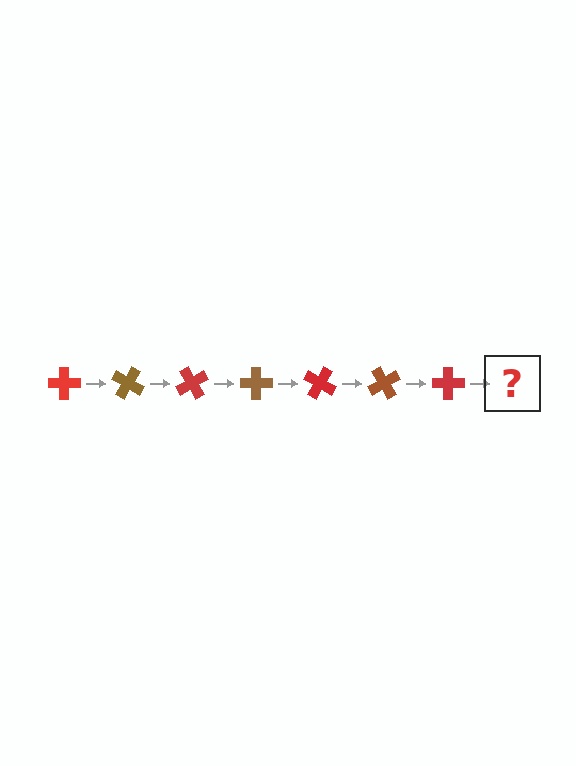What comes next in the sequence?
The next element should be a brown cross, rotated 210 degrees from the start.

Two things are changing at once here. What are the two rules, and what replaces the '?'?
The two rules are that it rotates 30 degrees each step and the color cycles through red and brown. The '?' should be a brown cross, rotated 210 degrees from the start.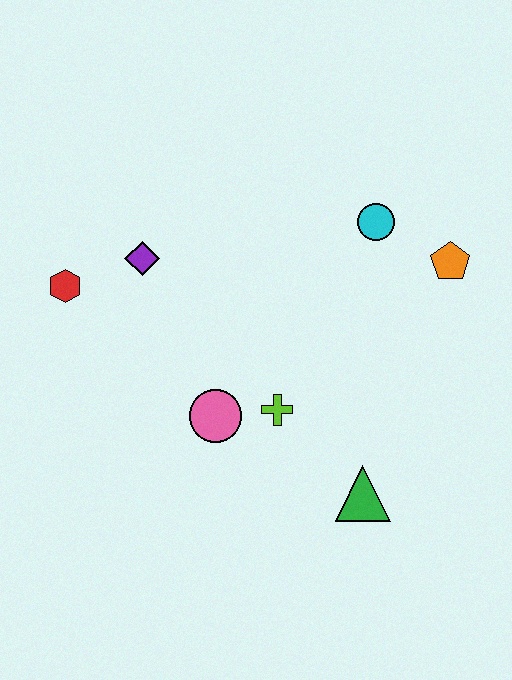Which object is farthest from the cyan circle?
The red hexagon is farthest from the cyan circle.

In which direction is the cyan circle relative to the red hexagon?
The cyan circle is to the right of the red hexagon.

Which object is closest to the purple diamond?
The red hexagon is closest to the purple diamond.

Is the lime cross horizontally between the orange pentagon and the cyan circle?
No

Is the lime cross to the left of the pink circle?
No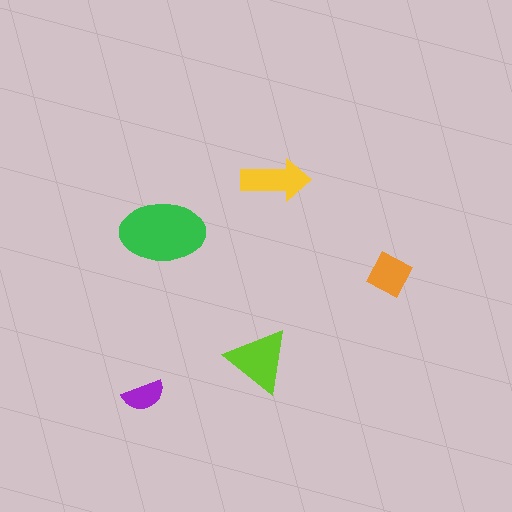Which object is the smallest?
The purple semicircle.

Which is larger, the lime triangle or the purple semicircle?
The lime triangle.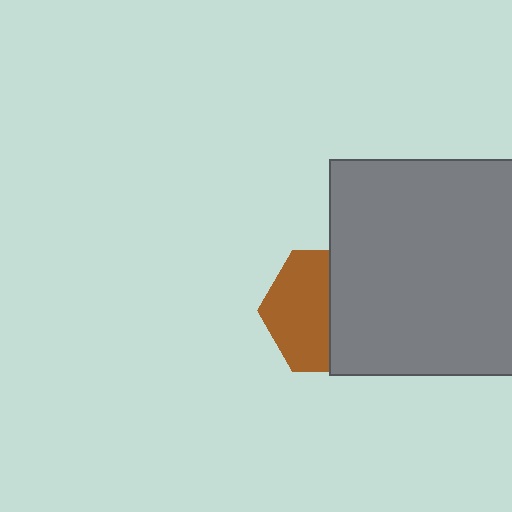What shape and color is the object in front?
The object in front is a gray square.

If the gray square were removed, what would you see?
You would see the complete brown hexagon.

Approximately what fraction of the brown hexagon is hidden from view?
Roughly 48% of the brown hexagon is hidden behind the gray square.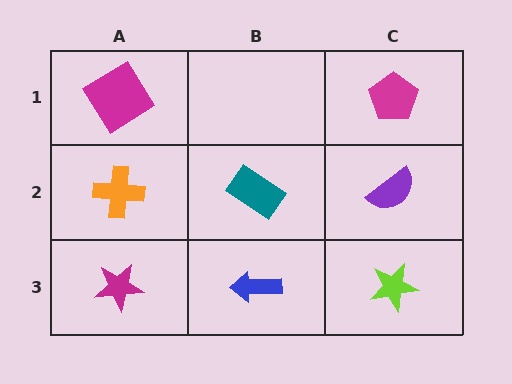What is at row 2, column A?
An orange cross.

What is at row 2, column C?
A purple semicircle.